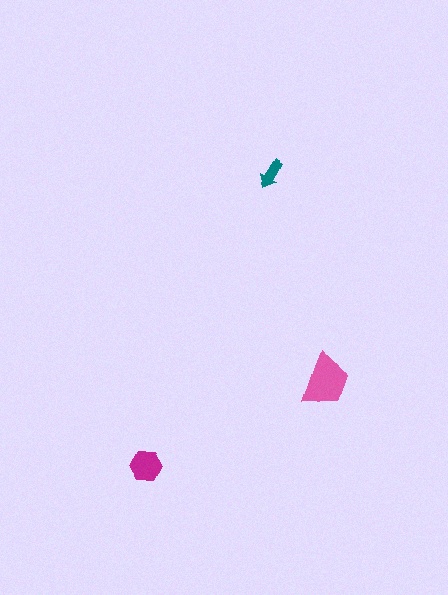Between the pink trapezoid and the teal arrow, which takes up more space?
The pink trapezoid.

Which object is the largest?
The pink trapezoid.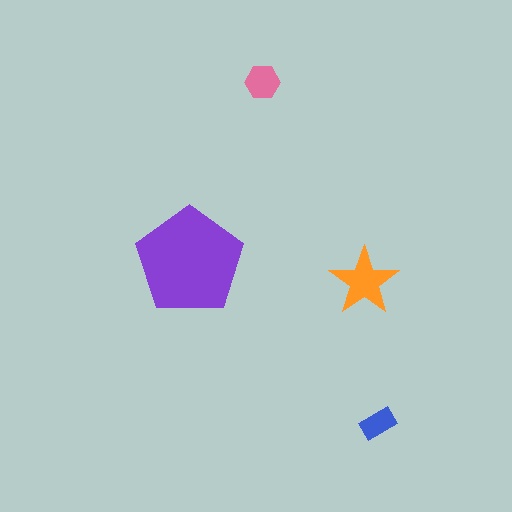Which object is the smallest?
The blue rectangle.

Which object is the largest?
The purple pentagon.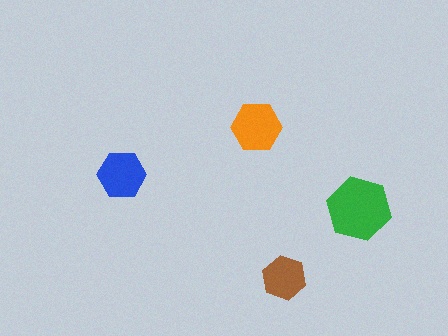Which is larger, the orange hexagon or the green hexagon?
The green one.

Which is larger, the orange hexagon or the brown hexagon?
The orange one.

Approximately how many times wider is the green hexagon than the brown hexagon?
About 1.5 times wider.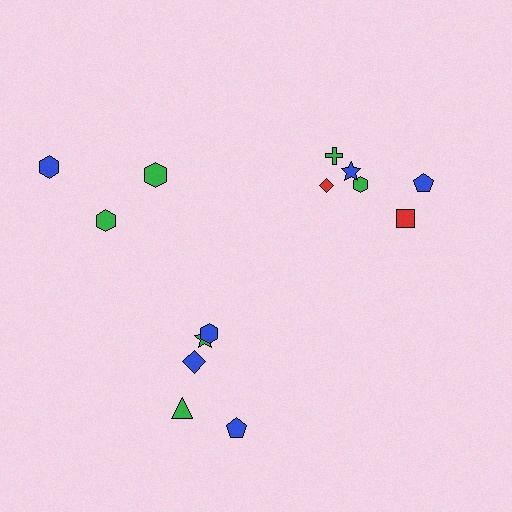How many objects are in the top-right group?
There are 6 objects.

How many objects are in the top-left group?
There are 3 objects.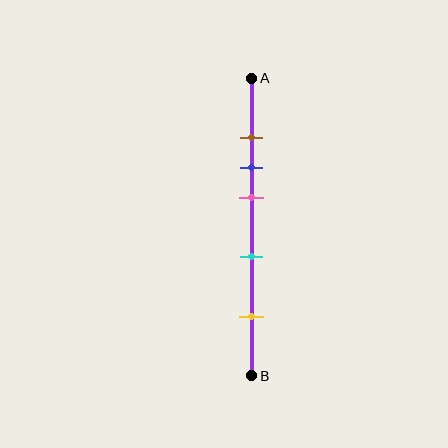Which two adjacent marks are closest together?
The brown and blue marks are the closest adjacent pair.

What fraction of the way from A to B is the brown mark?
The brown mark is approximately 20% (0.2) of the way from A to B.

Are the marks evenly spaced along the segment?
No, the marks are not evenly spaced.